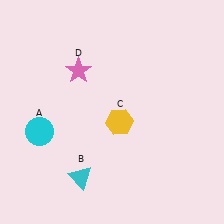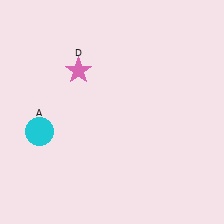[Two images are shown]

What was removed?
The cyan triangle (B), the yellow hexagon (C) were removed in Image 2.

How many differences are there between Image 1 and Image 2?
There are 2 differences between the two images.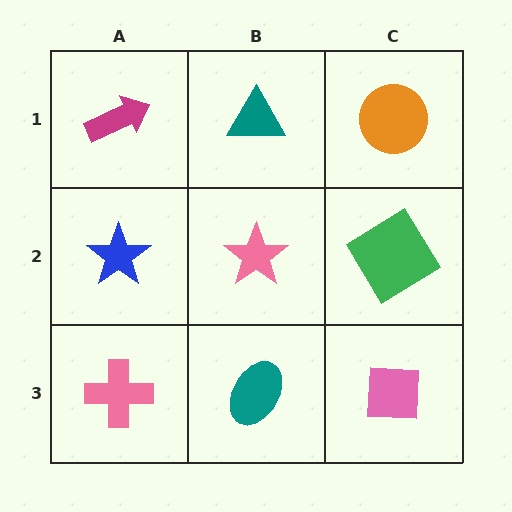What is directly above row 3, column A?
A blue star.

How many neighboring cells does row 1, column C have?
2.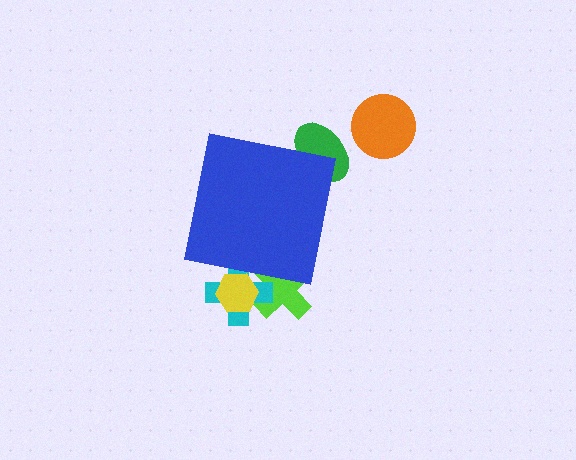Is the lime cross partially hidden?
Yes, the lime cross is partially hidden behind the blue square.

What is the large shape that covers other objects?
A blue square.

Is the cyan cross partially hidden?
Yes, the cyan cross is partially hidden behind the blue square.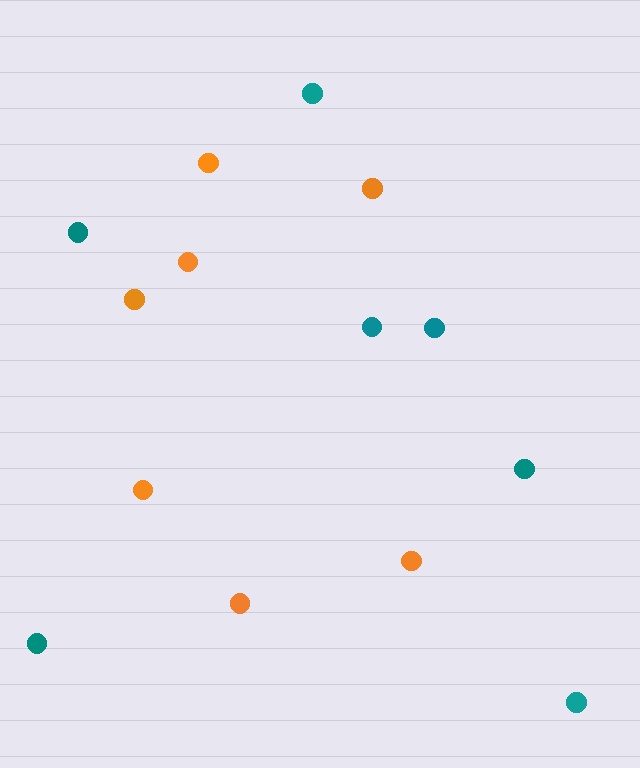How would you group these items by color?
There are 2 groups: one group of teal circles (7) and one group of orange circles (7).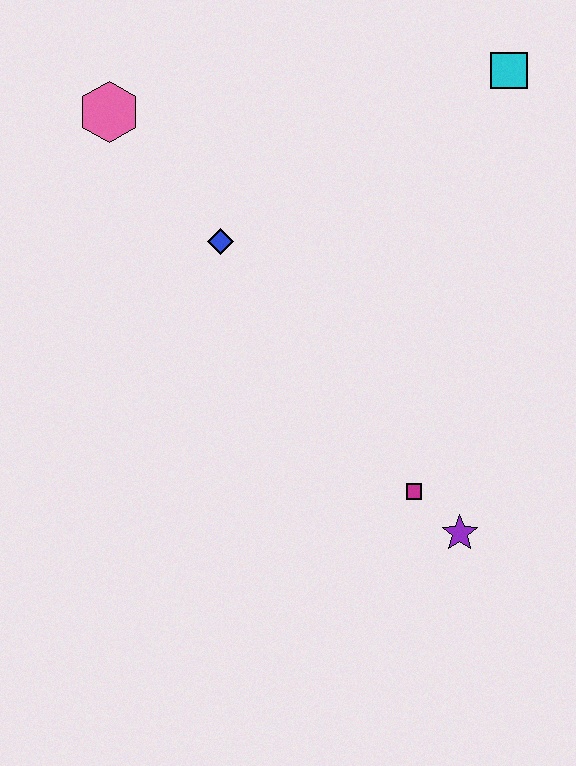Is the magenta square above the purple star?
Yes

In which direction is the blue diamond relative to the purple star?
The blue diamond is above the purple star.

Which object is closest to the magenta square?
The purple star is closest to the magenta square.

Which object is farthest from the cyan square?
The purple star is farthest from the cyan square.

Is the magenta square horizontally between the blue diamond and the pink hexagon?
No